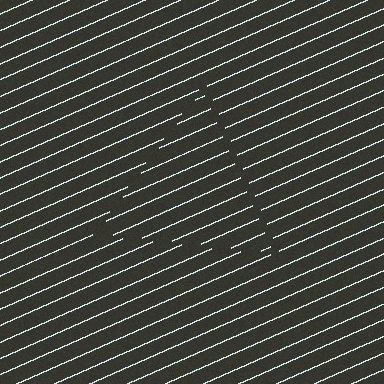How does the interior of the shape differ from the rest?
The interior of the shape contains the same grating, shifted by half a period — the contour is defined by the phase discontinuity where line-ends from the inner and outer gratings abut.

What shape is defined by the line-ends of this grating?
An illusory triangle. The interior of the shape contains the same grating, shifted by half a period — the contour is defined by the phase discontinuity where line-ends from the inner and outer gratings abut.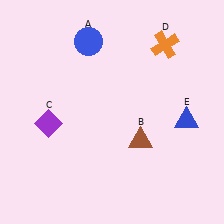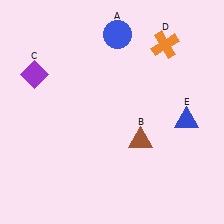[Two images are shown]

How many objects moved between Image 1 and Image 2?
2 objects moved between the two images.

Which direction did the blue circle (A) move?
The blue circle (A) moved right.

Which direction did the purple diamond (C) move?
The purple diamond (C) moved up.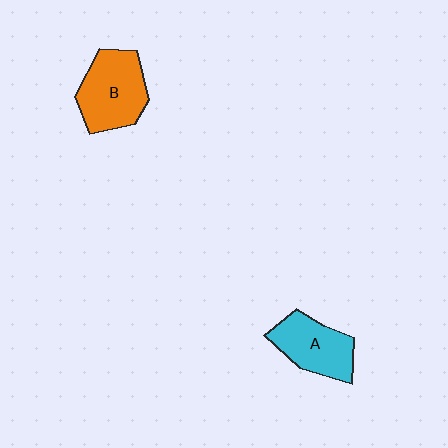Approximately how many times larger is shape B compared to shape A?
Approximately 1.2 times.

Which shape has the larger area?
Shape B (orange).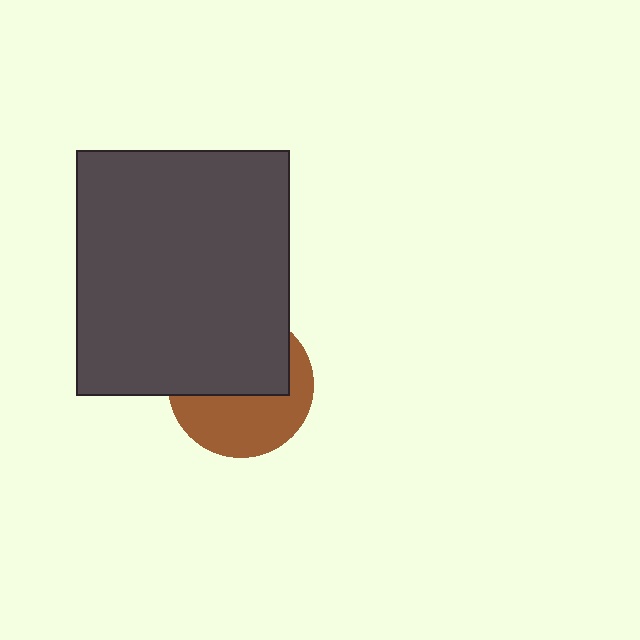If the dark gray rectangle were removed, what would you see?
You would see the complete brown circle.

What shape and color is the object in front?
The object in front is a dark gray rectangle.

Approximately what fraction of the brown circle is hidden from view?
Roughly 52% of the brown circle is hidden behind the dark gray rectangle.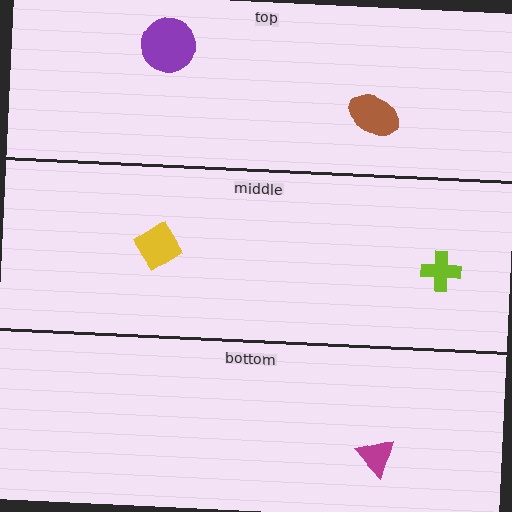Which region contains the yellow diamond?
The middle region.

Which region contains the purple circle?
The top region.